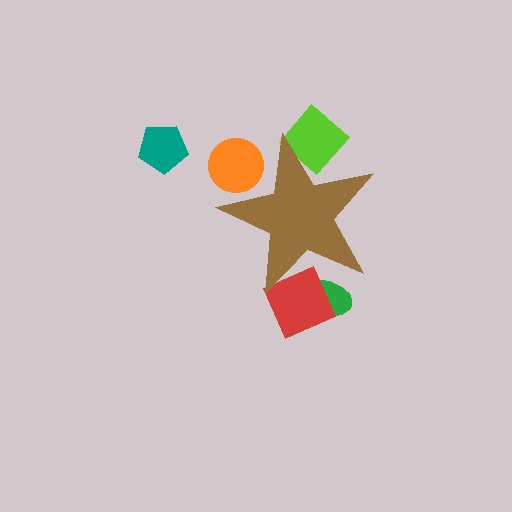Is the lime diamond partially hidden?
Yes, the lime diamond is partially hidden behind the brown star.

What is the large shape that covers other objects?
A brown star.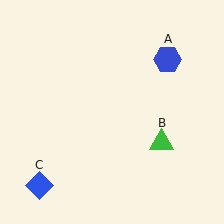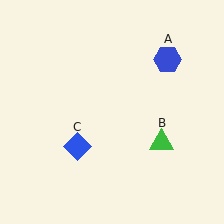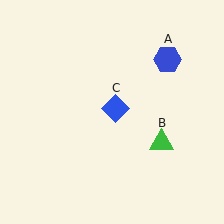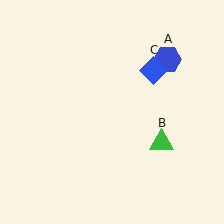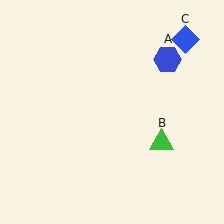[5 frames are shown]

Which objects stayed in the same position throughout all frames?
Blue hexagon (object A) and green triangle (object B) remained stationary.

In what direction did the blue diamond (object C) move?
The blue diamond (object C) moved up and to the right.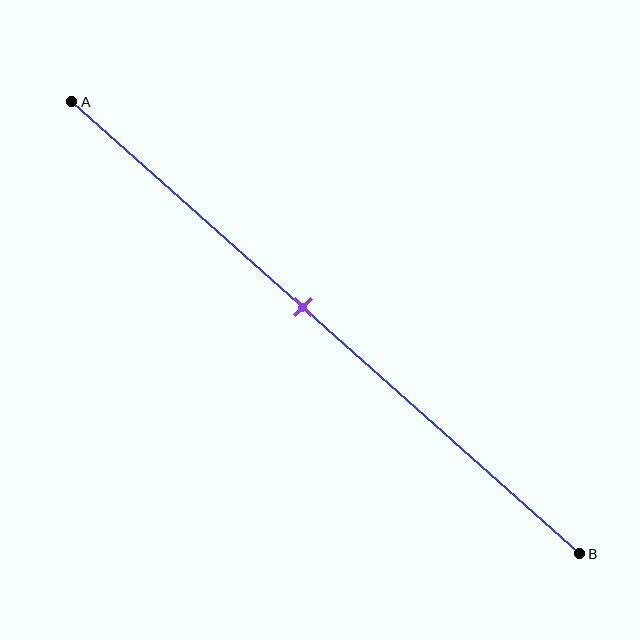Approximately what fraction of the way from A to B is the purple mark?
The purple mark is approximately 45% of the way from A to B.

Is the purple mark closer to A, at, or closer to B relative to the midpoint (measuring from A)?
The purple mark is closer to point A than the midpoint of segment AB.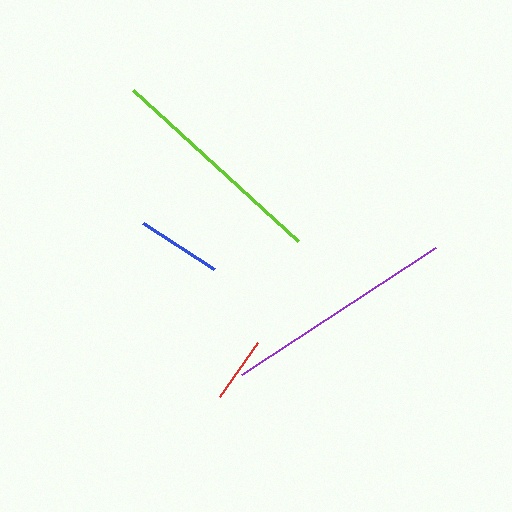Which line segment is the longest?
The purple line is the longest at approximately 232 pixels.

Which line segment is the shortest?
The red line is the shortest at approximately 66 pixels.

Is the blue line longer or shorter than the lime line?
The lime line is longer than the blue line.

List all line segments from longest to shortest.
From longest to shortest: purple, lime, blue, red.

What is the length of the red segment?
The red segment is approximately 66 pixels long.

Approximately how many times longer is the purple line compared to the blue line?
The purple line is approximately 2.7 times the length of the blue line.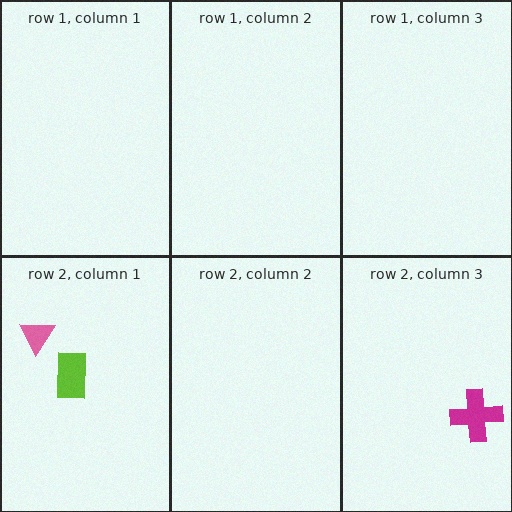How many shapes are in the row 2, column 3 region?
1.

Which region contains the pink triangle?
The row 2, column 1 region.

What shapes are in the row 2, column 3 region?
The magenta cross.